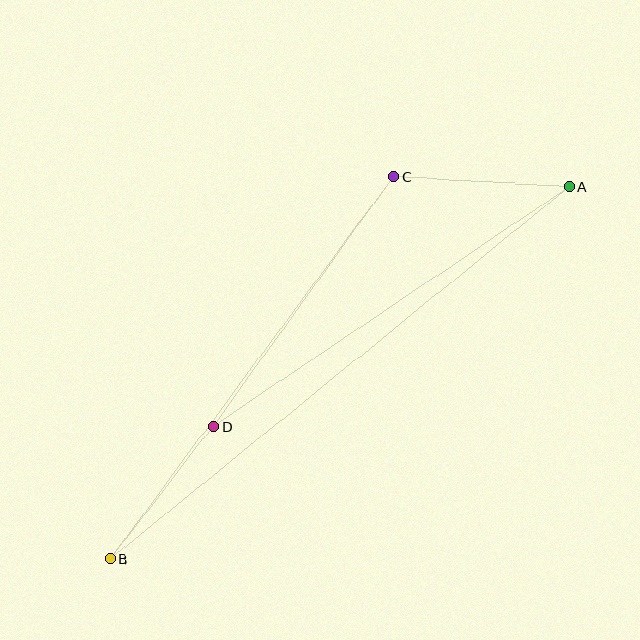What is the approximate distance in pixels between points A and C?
The distance between A and C is approximately 175 pixels.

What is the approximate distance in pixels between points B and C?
The distance between B and C is approximately 476 pixels.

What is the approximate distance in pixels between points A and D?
The distance between A and D is approximately 429 pixels.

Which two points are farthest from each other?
Points A and B are farthest from each other.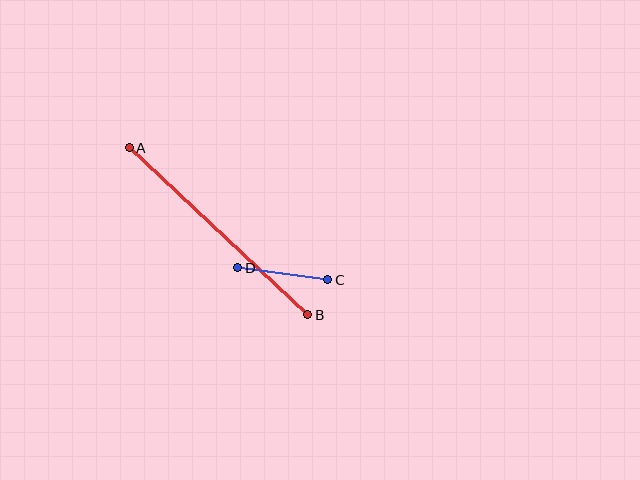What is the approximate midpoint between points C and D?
The midpoint is at approximately (283, 274) pixels.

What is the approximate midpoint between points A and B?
The midpoint is at approximately (218, 231) pixels.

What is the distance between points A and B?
The distance is approximately 244 pixels.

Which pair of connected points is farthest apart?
Points A and B are farthest apart.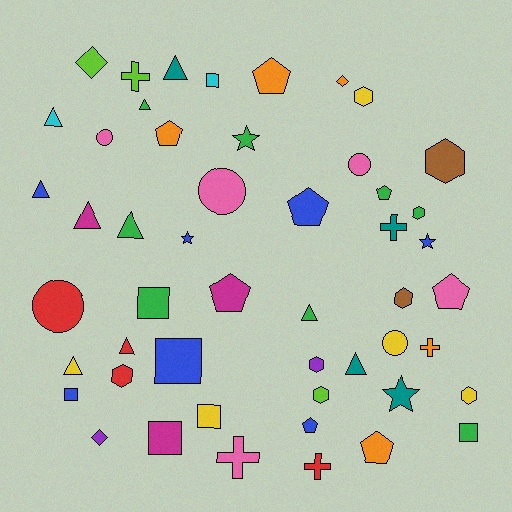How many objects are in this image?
There are 50 objects.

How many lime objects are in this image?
There are 3 lime objects.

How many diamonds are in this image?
There are 3 diamonds.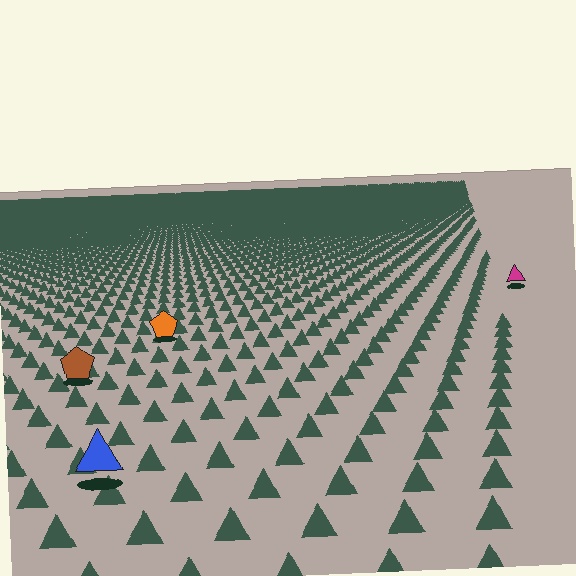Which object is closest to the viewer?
The blue triangle is closest. The texture marks near it are larger and more spread out.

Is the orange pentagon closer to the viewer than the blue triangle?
No. The blue triangle is closer — you can tell from the texture gradient: the ground texture is coarser near it.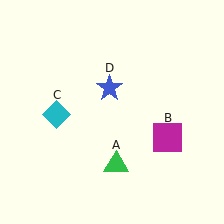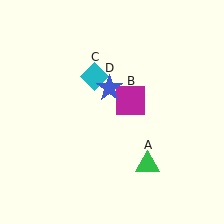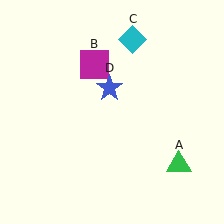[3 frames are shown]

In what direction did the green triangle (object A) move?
The green triangle (object A) moved right.